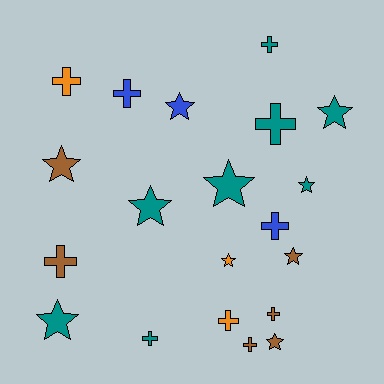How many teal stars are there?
There are 5 teal stars.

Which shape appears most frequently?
Star, with 10 objects.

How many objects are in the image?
There are 20 objects.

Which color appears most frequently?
Teal, with 8 objects.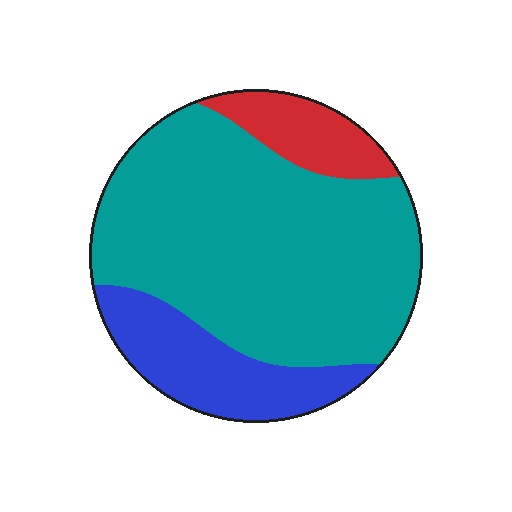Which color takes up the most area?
Teal, at roughly 70%.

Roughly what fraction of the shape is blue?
Blue covers about 20% of the shape.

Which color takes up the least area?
Red, at roughly 10%.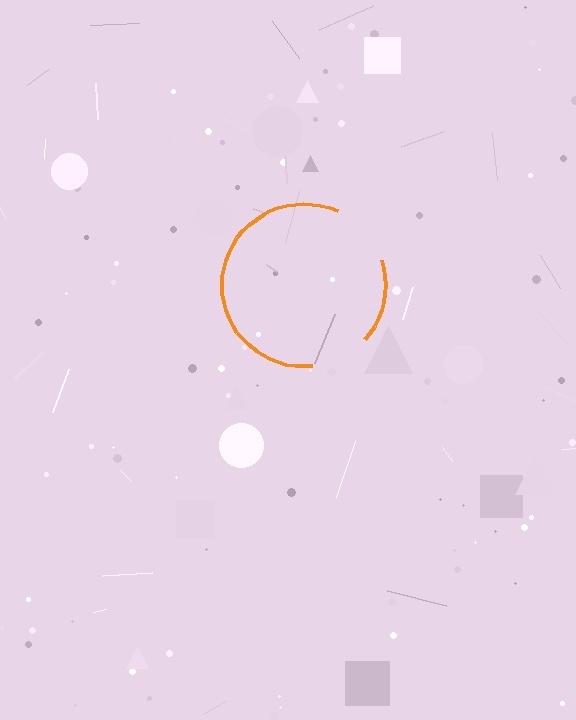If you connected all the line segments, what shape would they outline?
They would outline a circle.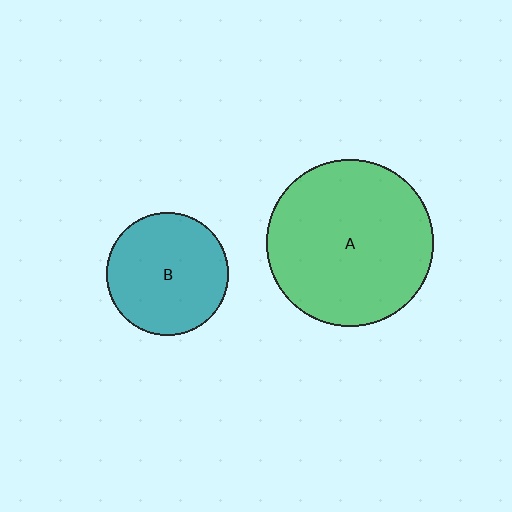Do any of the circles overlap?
No, none of the circles overlap.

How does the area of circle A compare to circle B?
Approximately 1.9 times.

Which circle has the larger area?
Circle A (green).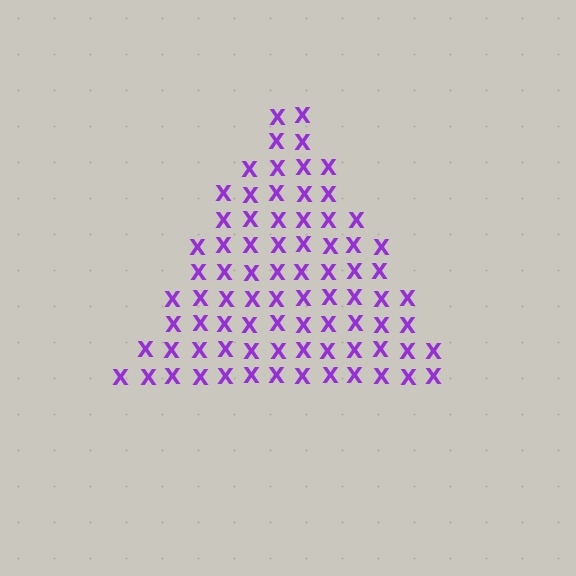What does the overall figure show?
The overall figure shows a triangle.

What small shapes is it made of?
It is made of small letter X's.